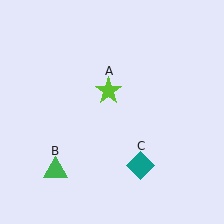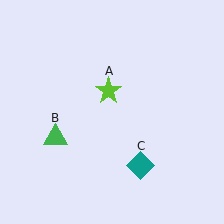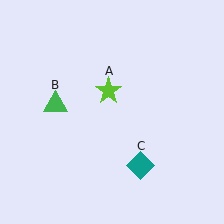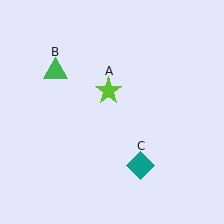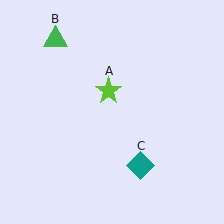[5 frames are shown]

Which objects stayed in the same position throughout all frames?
Lime star (object A) and teal diamond (object C) remained stationary.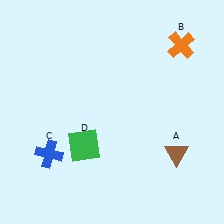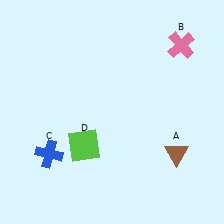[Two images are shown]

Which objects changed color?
B changed from orange to pink. D changed from green to lime.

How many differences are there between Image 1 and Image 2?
There are 2 differences between the two images.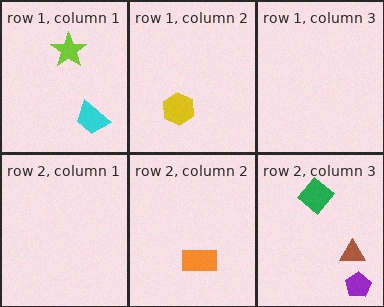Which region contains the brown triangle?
The row 2, column 3 region.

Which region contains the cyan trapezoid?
The row 1, column 1 region.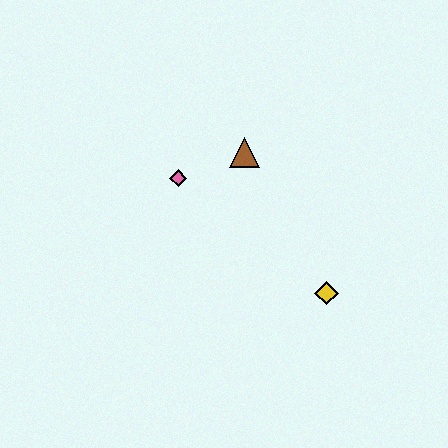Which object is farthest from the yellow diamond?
The pink diamond is farthest from the yellow diamond.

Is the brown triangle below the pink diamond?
No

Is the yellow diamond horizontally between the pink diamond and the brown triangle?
No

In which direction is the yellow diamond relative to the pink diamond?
The yellow diamond is to the right of the pink diamond.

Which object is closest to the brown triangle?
The pink diamond is closest to the brown triangle.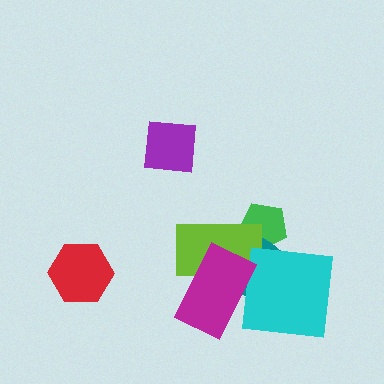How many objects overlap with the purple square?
0 objects overlap with the purple square.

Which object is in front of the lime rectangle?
The magenta rectangle is in front of the lime rectangle.